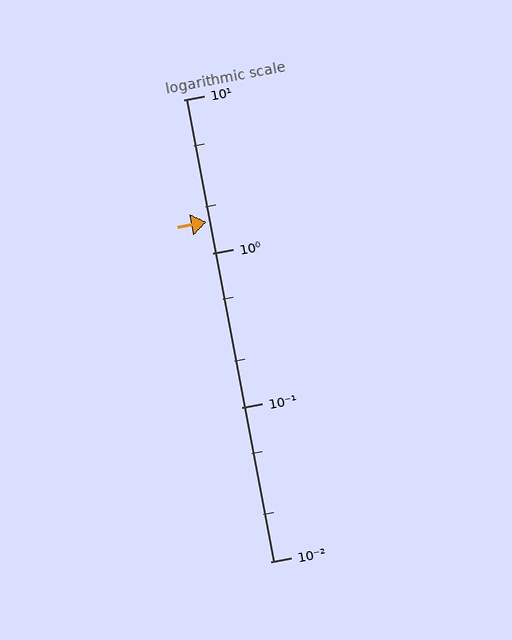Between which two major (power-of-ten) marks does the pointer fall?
The pointer is between 1 and 10.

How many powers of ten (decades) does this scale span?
The scale spans 3 decades, from 0.01 to 10.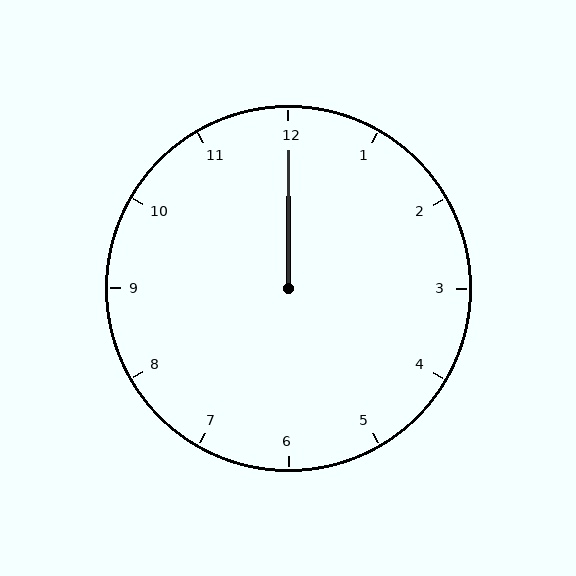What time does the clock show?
12:00.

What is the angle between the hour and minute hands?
Approximately 0 degrees.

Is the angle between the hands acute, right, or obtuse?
It is acute.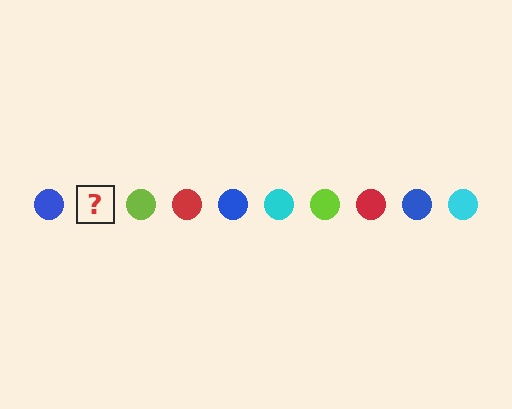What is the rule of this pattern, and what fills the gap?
The rule is that the pattern cycles through blue, cyan, lime, red circles. The gap should be filled with a cyan circle.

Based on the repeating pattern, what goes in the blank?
The blank should be a cyan circle.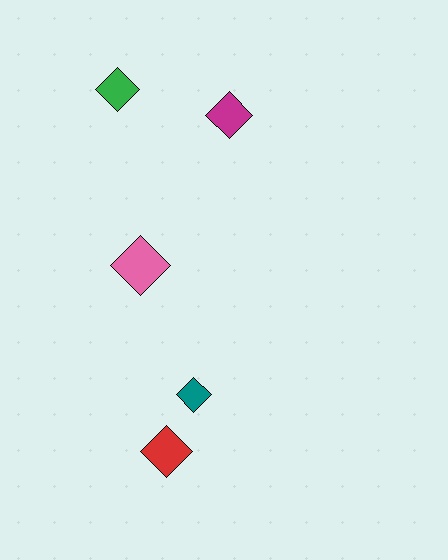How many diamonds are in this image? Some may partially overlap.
There are 5 diamonds.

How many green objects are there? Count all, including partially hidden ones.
There is 1 green object.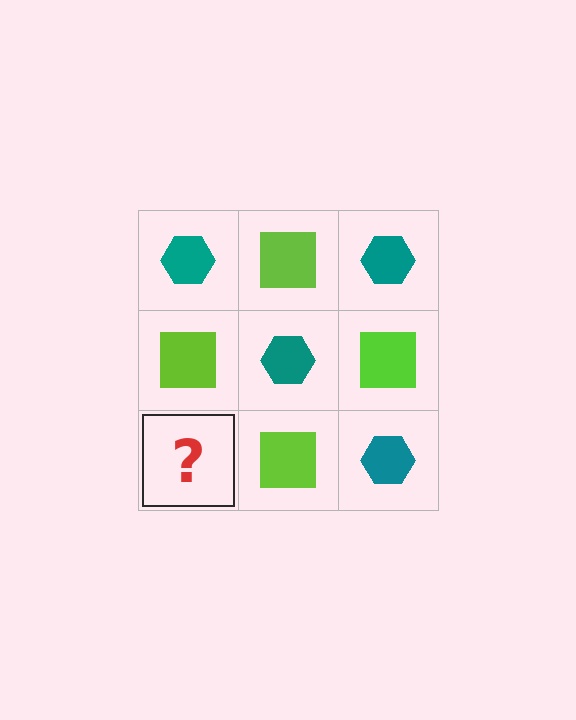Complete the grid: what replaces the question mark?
The question mark should be replaced with a teal hexagon.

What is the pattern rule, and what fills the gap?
The rule is that it alternates teal hexagon and lime square in a checkerboard pattern. The gap should be filled with a teal hexagon.